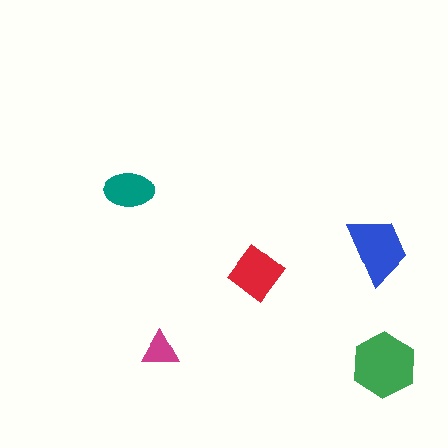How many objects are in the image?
There are 5 objects in the image.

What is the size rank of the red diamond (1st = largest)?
3rd.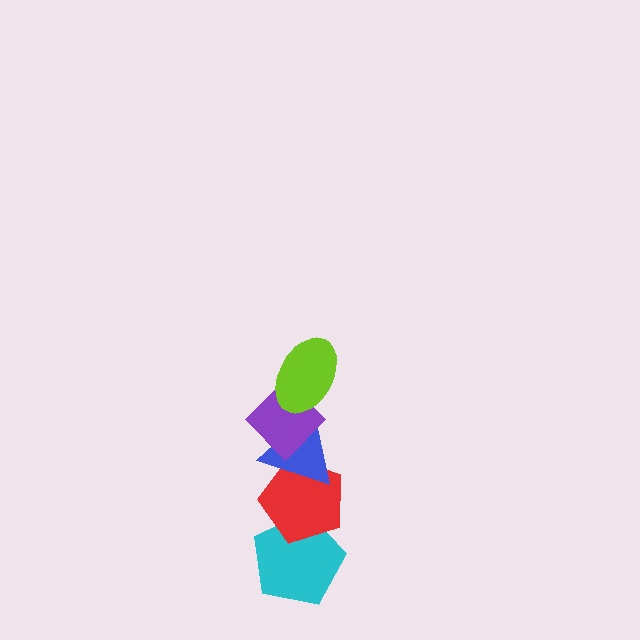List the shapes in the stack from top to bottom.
From top to bottom: the lime ellipse, the purple diamond, the blue triangle, the red pentagon, the cyan pentagon.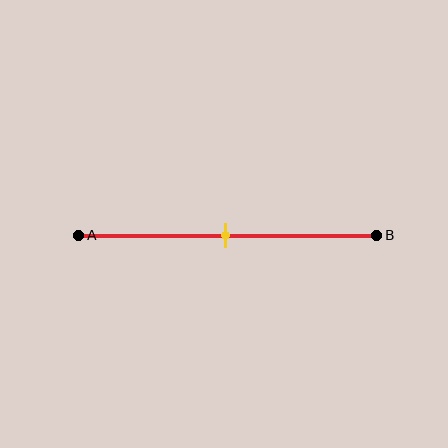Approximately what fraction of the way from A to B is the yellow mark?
The yellow mark is approximately 50% of the way from A to B.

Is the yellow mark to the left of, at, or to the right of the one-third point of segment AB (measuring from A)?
The yellow mark is to the right of the one-third point of segment AB.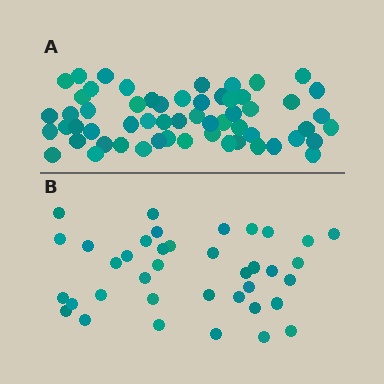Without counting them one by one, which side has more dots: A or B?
Region A (the top region) has more dots.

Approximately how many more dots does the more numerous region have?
Region A has approximately 20 more dots than region B.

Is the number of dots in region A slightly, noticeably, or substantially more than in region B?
Region A has substantially more. The ratio is roughly 1.5 to 1.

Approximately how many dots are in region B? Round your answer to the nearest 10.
About 40 dots. (The exact count is 38, which rounds to 40.)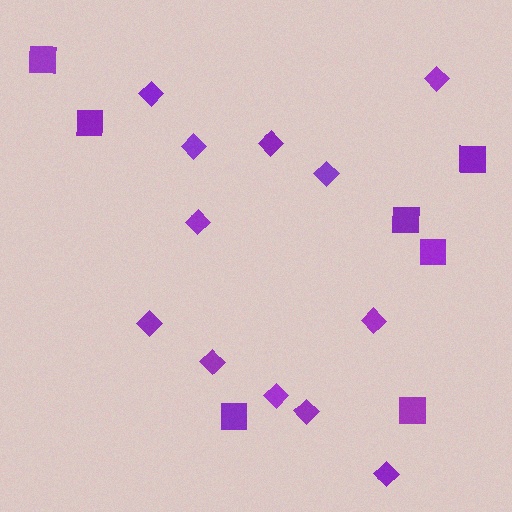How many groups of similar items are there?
There are 2 groups: one group of squares (7) and one group of diamonds (12).